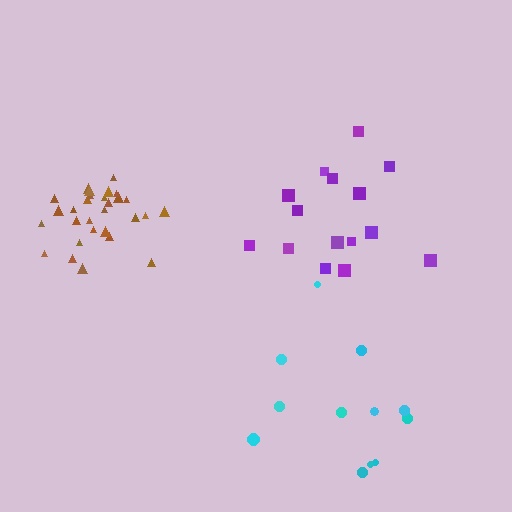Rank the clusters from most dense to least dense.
brown, purple, cyan.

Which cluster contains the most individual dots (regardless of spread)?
Brown (29).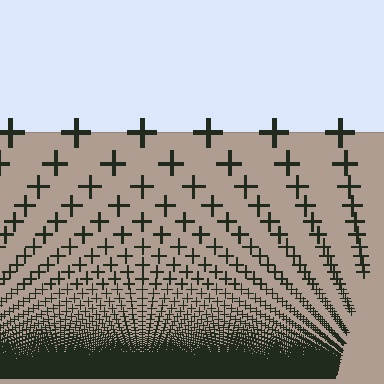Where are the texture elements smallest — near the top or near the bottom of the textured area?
Near the bottom.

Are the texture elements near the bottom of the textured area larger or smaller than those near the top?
Smaller. The gradient is inverted — elements near the bottom are smaller and denser.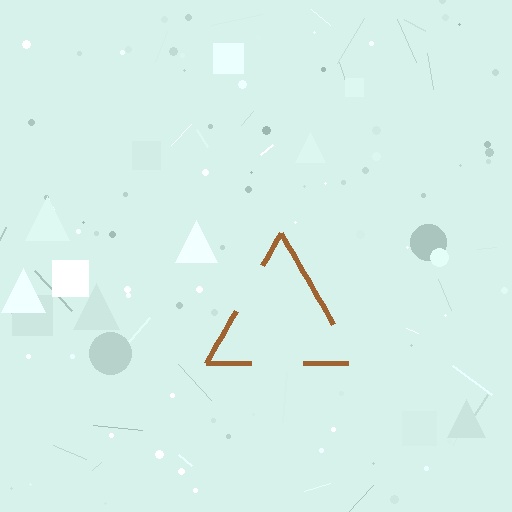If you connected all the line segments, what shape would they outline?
They would outline a triangle.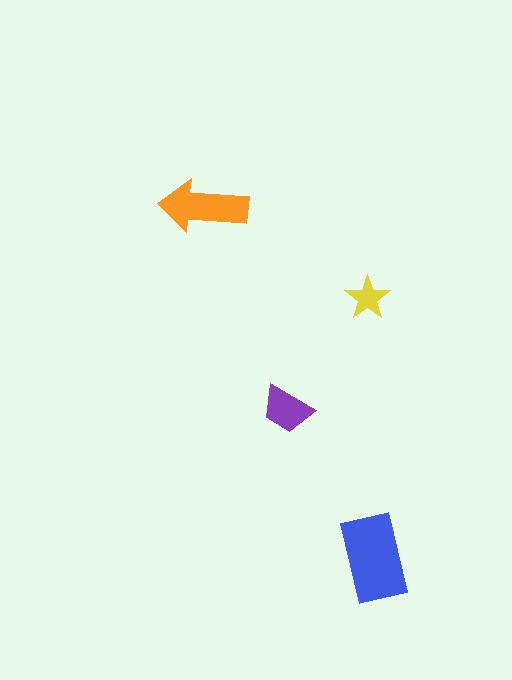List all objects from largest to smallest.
The blue rectangle, the orange arrow, the purple trapezoid, the yellow star.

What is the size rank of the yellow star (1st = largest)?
4th.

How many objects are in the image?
There are 4 objects in the image.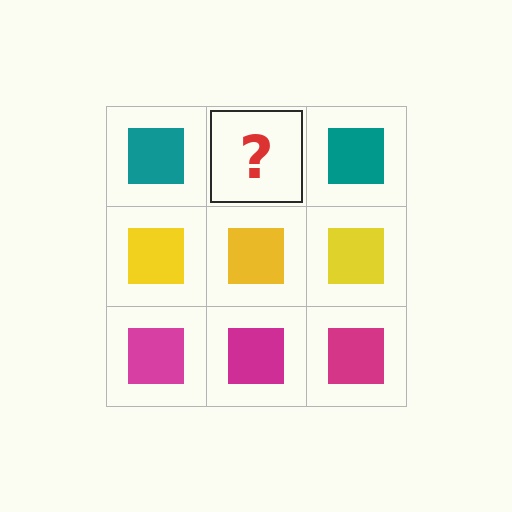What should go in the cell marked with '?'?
The missing cell should contain a teal square.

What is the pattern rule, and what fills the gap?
The rule is that each row has a consistent color. The gap should be filled with a teal square.